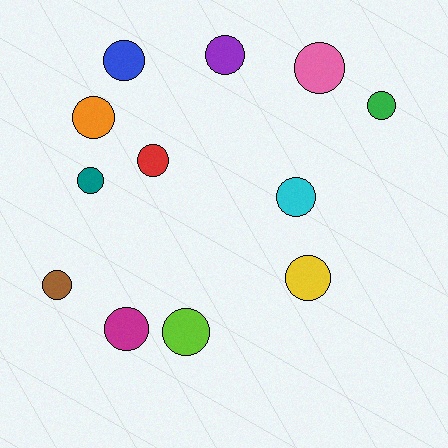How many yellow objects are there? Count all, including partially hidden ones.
There is 1 yellow object.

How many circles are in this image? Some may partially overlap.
There are 12 circles.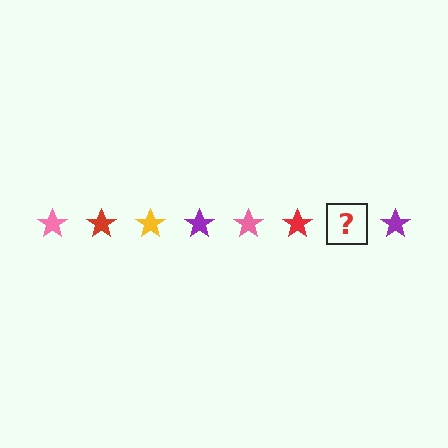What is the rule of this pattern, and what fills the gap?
The rule is that the pattern cycles through pink, red, yellow, purple stars. The gap should be filled with a yellow star.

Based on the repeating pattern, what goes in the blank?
The blank should be a yellow star.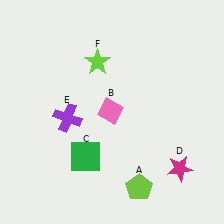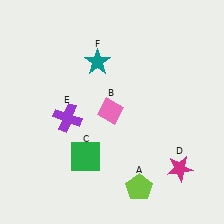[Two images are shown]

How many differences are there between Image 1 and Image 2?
There is 1 difference between the two images.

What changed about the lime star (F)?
In Image 1, F is lime. In Image 2, it changed to teal.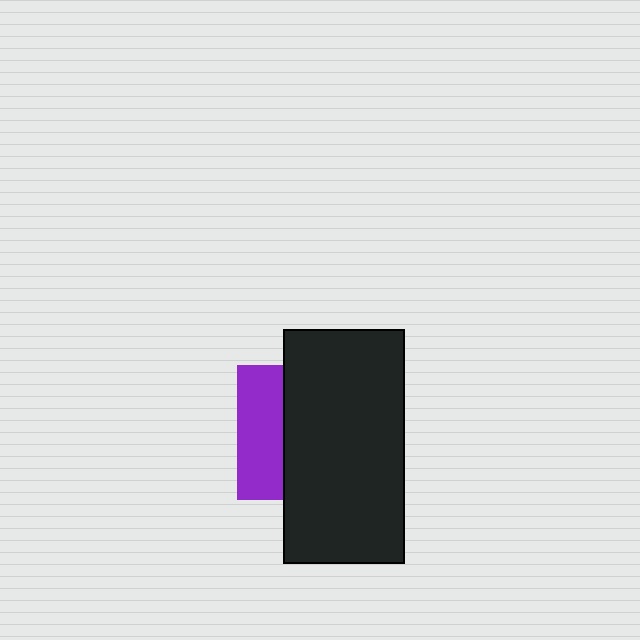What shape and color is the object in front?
The object in front is a black rectangle.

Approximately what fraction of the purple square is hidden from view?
Roughly 66% of the purple square is hidden behind the black rectangle.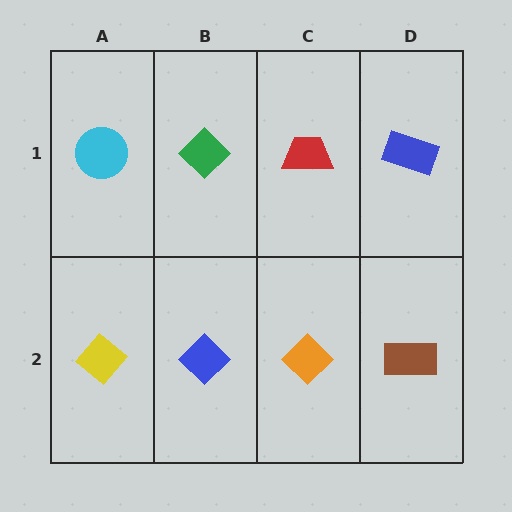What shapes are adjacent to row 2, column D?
A blue rectangle (row 1, column D), an orange diamond (row 2, column C).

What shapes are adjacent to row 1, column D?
A brown rectangle (row 2, column D), a red trapezoid (row 1, column C).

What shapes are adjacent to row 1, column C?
An orange diamond (row 2, column C), a green diamond (row 1, column B), a blue rectangle (row 1, column D).